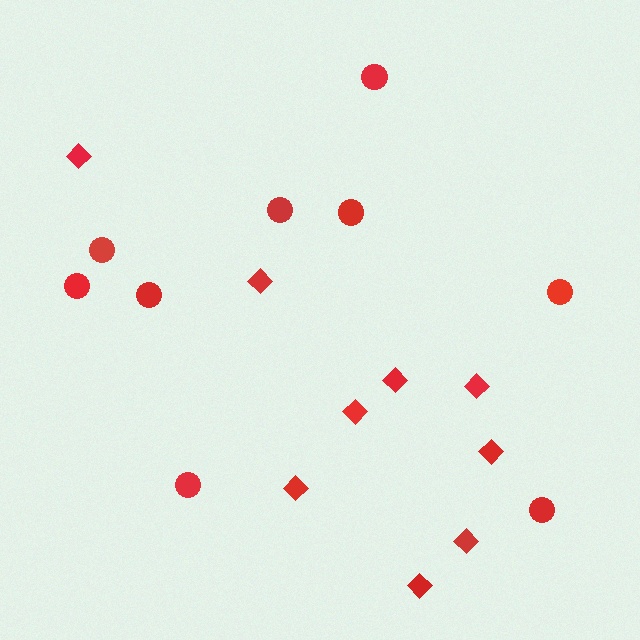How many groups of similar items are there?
There are 2 groups: one group of diamonds (9) and one group of circles (9).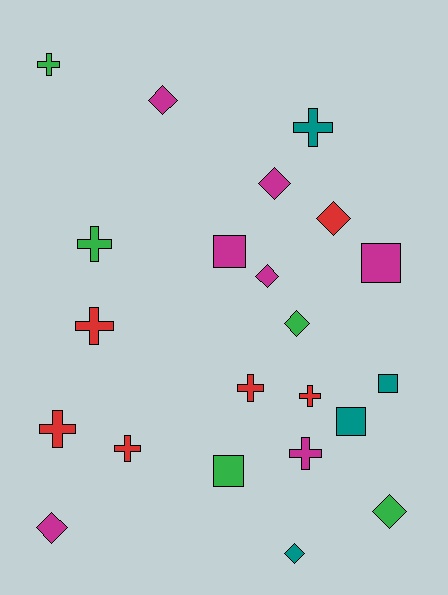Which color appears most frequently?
Magenta, with 7 objects.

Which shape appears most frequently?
Cross, with 9 objects.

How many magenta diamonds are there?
There are 4 magenta diamonds.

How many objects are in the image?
There are 22 objects.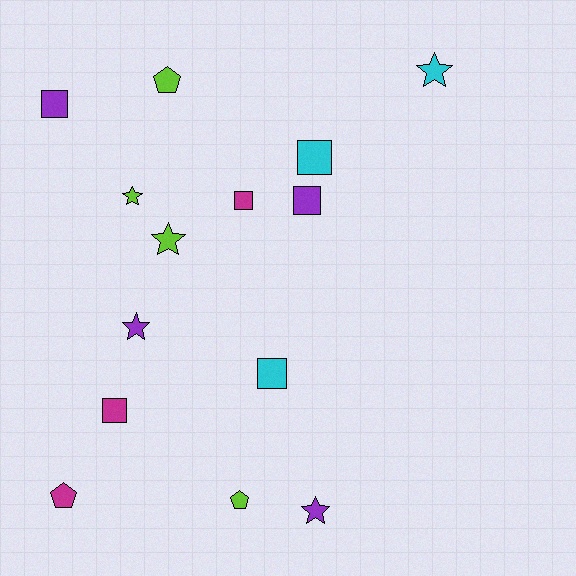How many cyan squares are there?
There are 2 cyan squares.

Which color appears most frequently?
Lime, with 4 objects.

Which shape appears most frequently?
Square, with 6 objects.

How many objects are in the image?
There are 14 objects.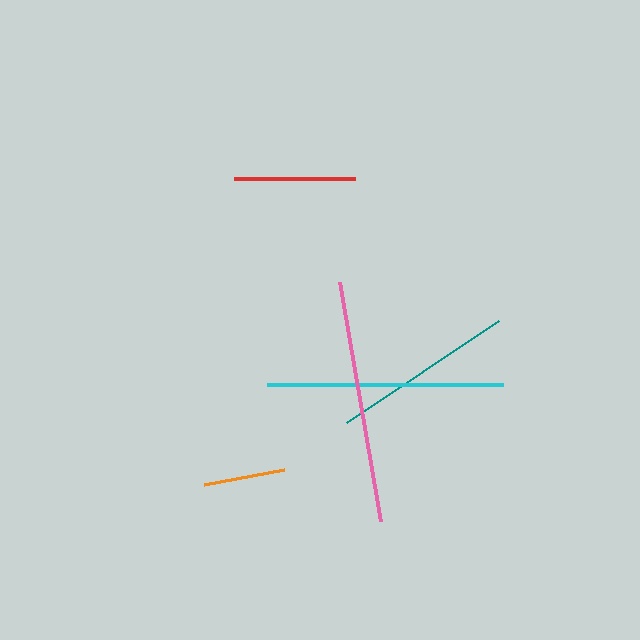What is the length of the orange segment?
The orange segment is approximately 82 pixels long.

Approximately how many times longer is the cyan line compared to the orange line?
The cyan line is approximately 2.9 times the length of the orange line.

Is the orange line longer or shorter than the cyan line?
The cyan line is longer than the orange line.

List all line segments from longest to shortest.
From longest to shortest: pink, cyan, teal, red, orange.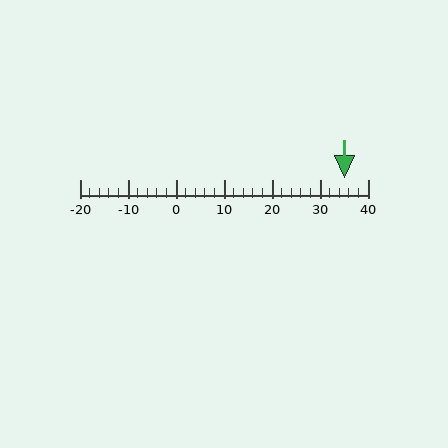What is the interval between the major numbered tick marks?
The major tick marks are spaced 10 units apart.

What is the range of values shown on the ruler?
The ruler shows values from -20 to 40.